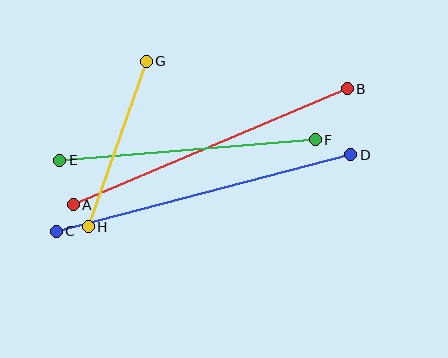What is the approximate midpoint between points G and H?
The midpoint is at approximately (117, 144) pixels.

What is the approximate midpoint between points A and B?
The midpoint is at approximately (210, 147) pixels.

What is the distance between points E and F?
The distance is approximately 256 pixels.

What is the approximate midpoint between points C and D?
The midpoint is at approximately (204, 193) pixels.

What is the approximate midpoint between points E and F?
The midpoint is at approximately (188, 150) pixels.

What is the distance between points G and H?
The distance is approximately 175 pixels.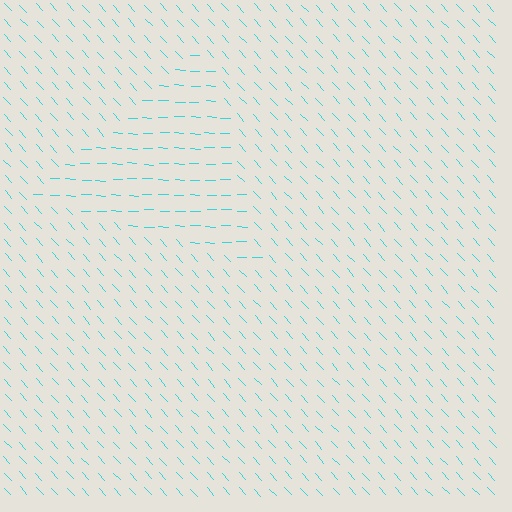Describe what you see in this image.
The image is filled with small cyan line segments. A triangle region in the image has lines oriented differently from the surrounding lines, creating a visible texture boundary.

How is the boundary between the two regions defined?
The boundary is defined purely by a change in line orientation (approximately 45 degrees difference). All lines are the same color and thickness.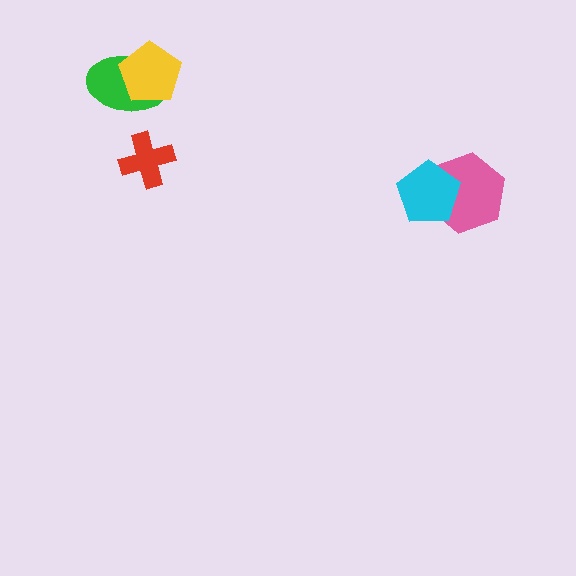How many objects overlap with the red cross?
0 objects overlap with the red cross.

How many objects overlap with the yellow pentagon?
1 object overlaps with the yellow pentagon.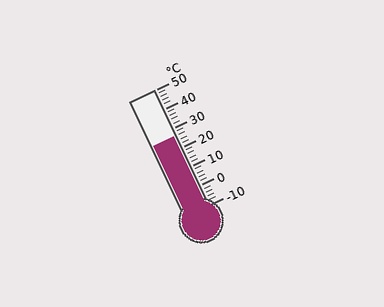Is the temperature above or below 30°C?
The temperature is below 30°C.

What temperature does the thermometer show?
The thermometer shows approximately 26°C.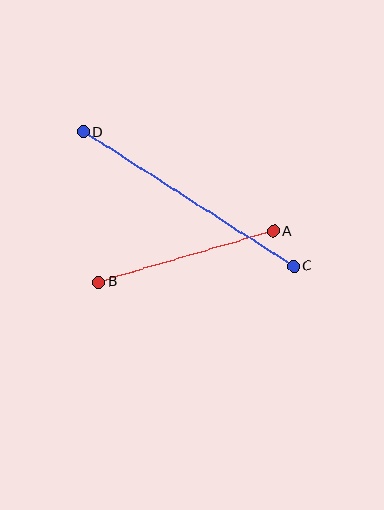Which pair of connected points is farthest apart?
Points C and D are farthest apart.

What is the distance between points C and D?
The distance is approximately 249 pixels.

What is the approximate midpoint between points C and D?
The midpoint is at approximately (189, 199) pixels.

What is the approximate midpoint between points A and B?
The midpoint is at approximately (186, 257) pixels.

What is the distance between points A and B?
The distance is approximately 183 pixels.